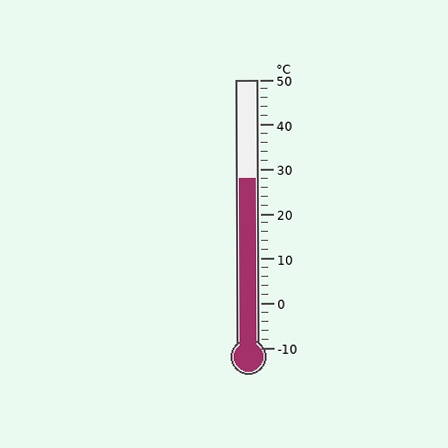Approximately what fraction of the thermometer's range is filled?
The thermometer is filled to approximately 65% of its range.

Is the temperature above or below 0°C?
The temperature is above 0°C.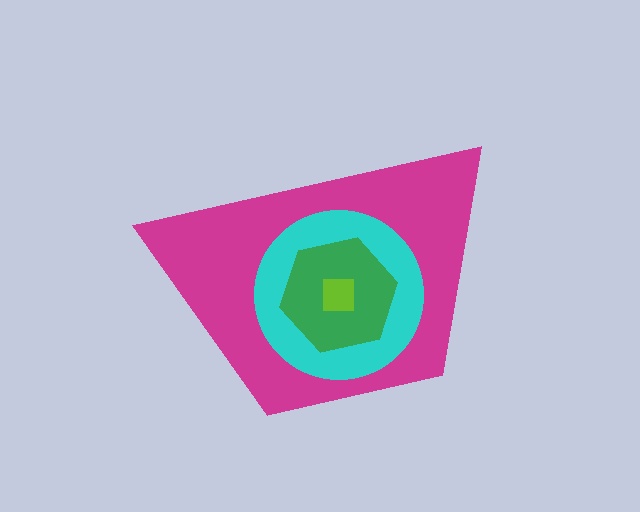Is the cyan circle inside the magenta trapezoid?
Yes.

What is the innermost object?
The lime square.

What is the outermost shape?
The magenta trapezoid.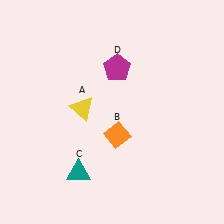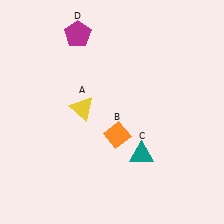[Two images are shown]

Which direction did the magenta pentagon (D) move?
The magenta pentagon (D) moved left.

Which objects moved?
The objects that moved are: the teal triangle (C), the magenta pentagon (D).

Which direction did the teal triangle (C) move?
The teal triangle (C) moved right.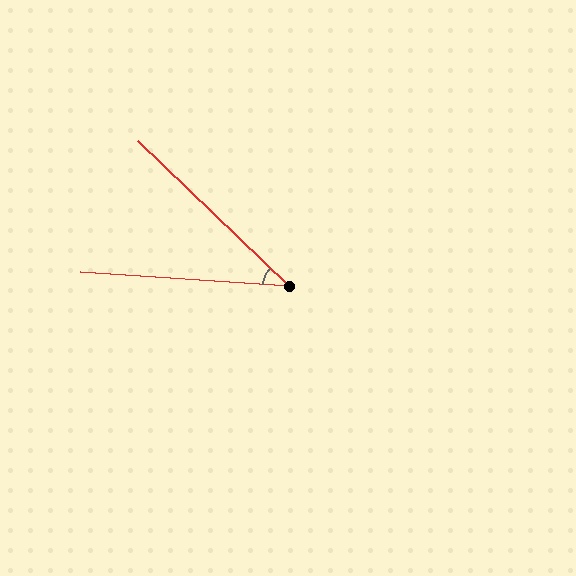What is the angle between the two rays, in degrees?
Approximately 40 degrees.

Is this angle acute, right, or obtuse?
It is acute.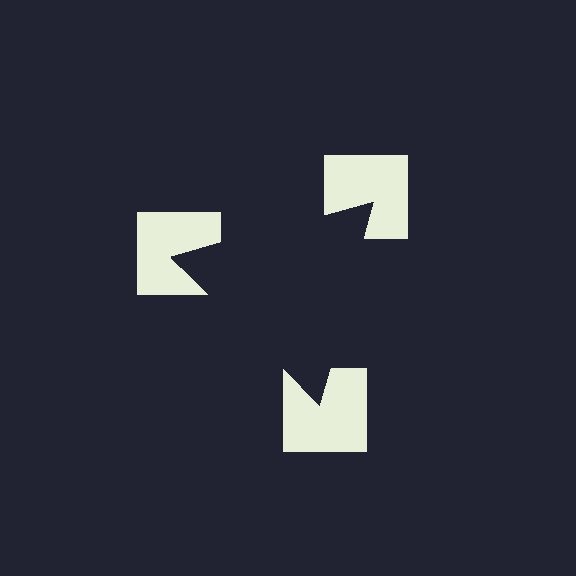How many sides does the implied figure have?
3 sides.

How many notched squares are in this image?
There are 3 — one at each vertex of the illusory triangle.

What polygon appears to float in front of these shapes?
An illusory triangle — its edges are inferred from the aligned wedge cuts in the notched squares, not physically drawn.